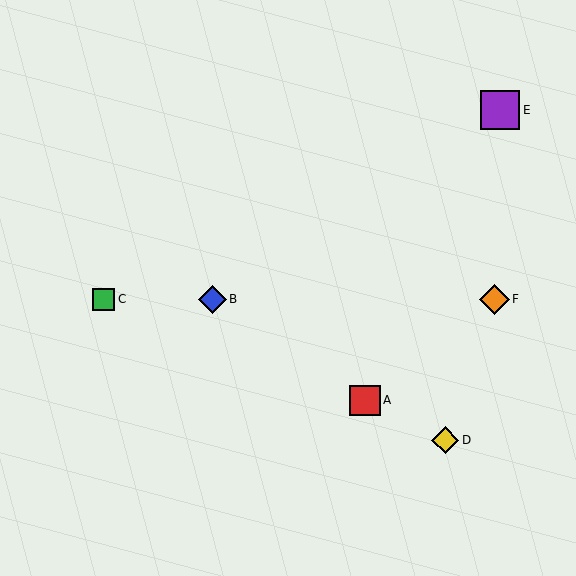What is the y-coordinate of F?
Object F is at y≈299.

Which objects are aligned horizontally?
Objects B, C, F are aligned horizontally.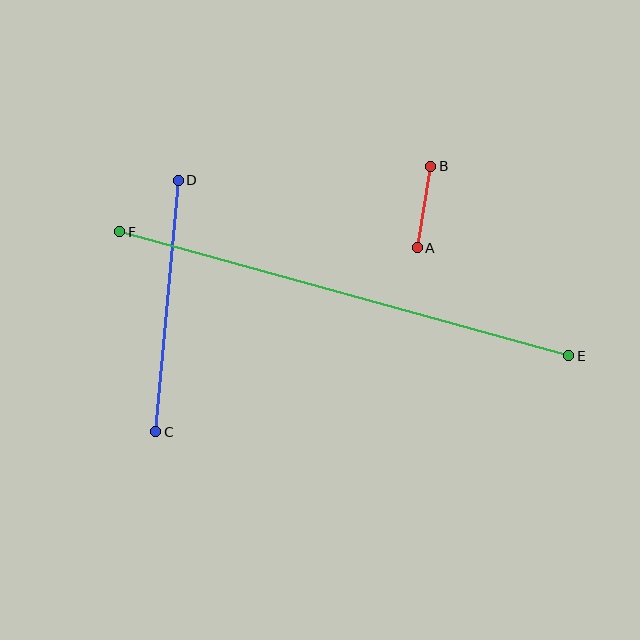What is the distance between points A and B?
The distance is approximately 83 pixels.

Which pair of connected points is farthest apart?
Points E and F are farthest apart.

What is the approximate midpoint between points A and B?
The midpoint is at approximately (424, 207) pixels.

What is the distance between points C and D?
The distance is approximately 253 pixels.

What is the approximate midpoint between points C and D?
The midpoint is at approximately (167, 306) pixels.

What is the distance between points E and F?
The distance is approximately 466 pixels.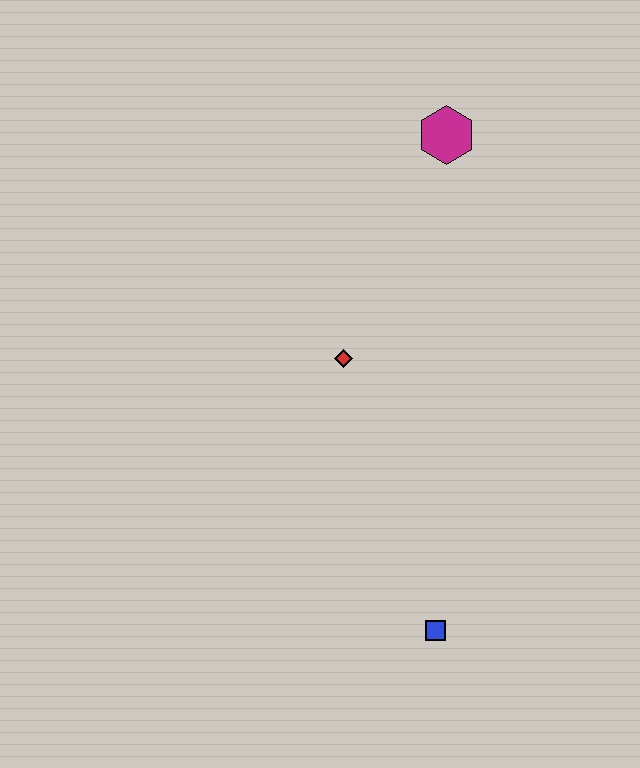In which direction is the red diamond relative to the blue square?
The red diamond is above the blue square.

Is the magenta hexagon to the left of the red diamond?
No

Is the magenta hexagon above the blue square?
Yes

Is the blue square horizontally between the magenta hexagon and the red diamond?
Yes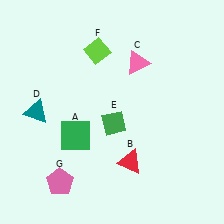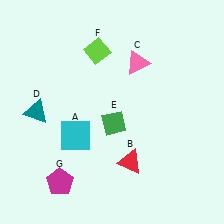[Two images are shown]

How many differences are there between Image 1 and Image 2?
There are 2 differences between the two images.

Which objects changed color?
A changed from green to cyan. G changed from pink to magenta.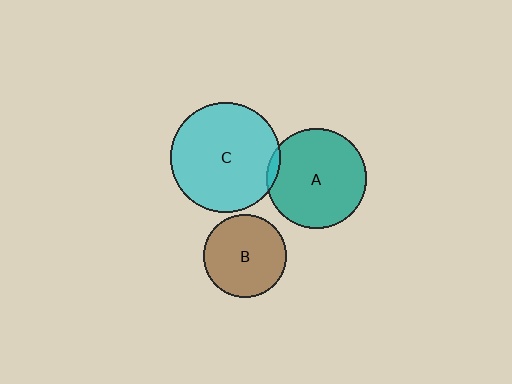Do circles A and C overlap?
Yes.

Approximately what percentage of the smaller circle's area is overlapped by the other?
Approximately 5%.